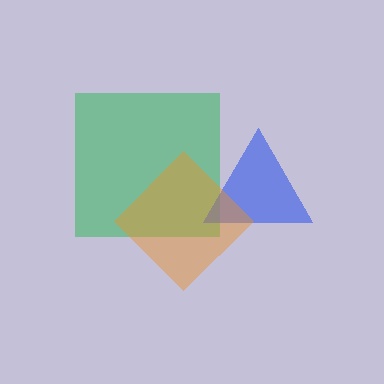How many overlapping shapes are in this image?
There are 3 overlapping shapes in the image.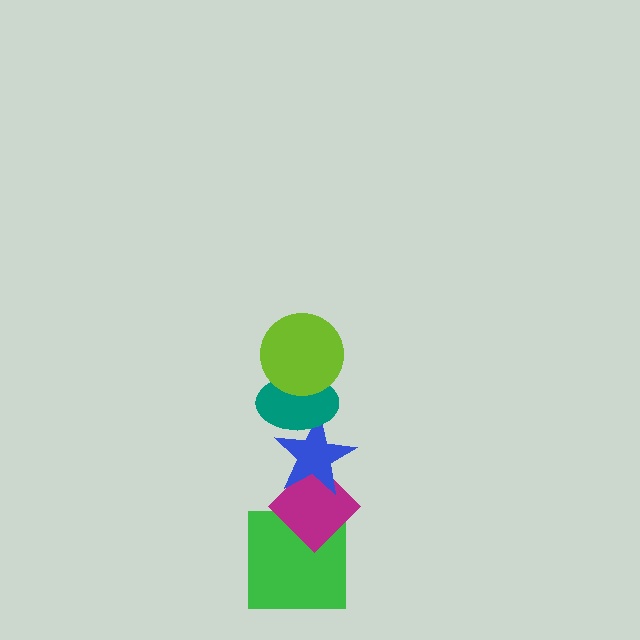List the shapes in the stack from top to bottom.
From top to bottom: the lime circle, the teal ellipse, the blue star, the magenta diamond, the green square.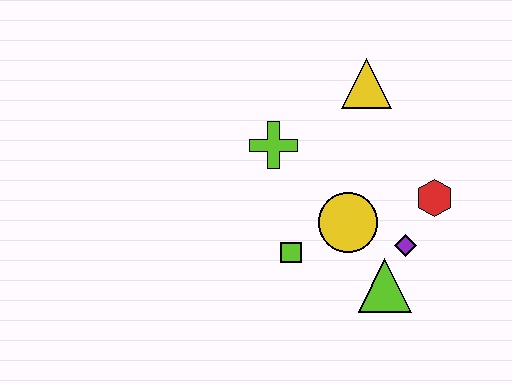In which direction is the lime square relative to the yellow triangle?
The lime square is below the yellow triangle.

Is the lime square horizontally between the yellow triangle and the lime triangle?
No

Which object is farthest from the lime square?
The yellow triangle is farthest from the lime square.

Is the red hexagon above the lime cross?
No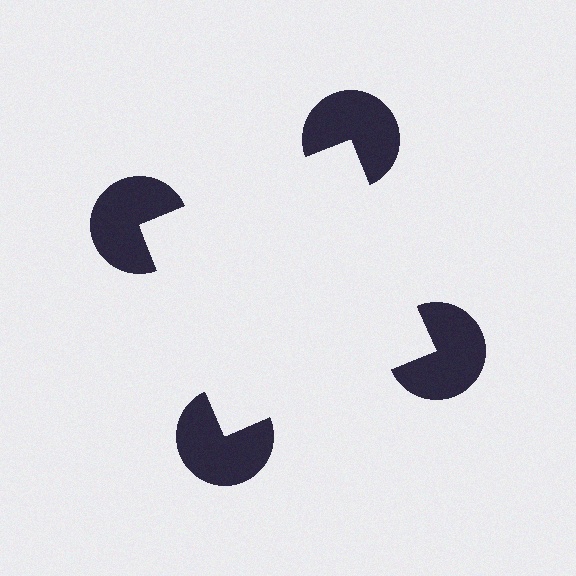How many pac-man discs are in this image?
There are 4 — one at each vertex of the illusory square.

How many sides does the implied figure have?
4 sides.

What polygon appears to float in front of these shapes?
An illusory square — its edges are inferred from the aligned wedge cuts in the pac-man discs, not physically drawn.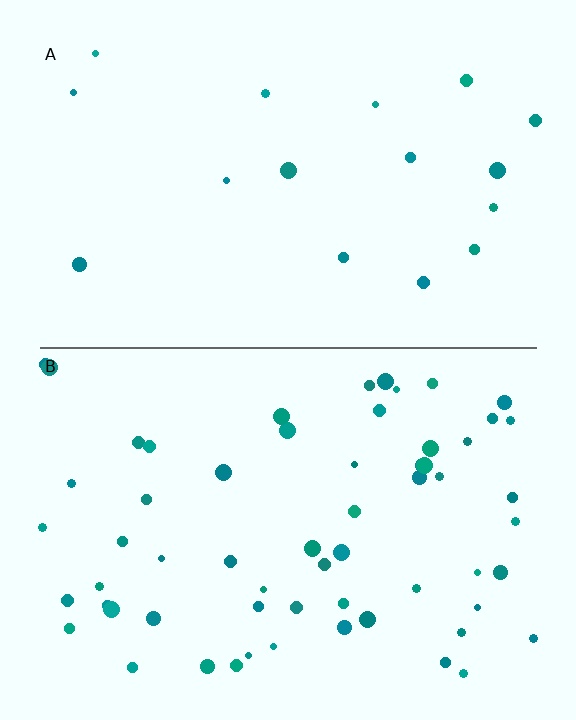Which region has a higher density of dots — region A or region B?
B (the bottom).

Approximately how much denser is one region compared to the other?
Approximately 3.6× — region B over region A.